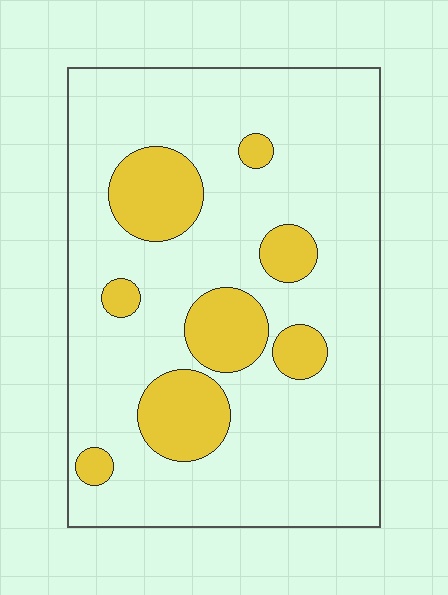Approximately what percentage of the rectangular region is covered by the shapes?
Approximately 20%.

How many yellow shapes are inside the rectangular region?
8.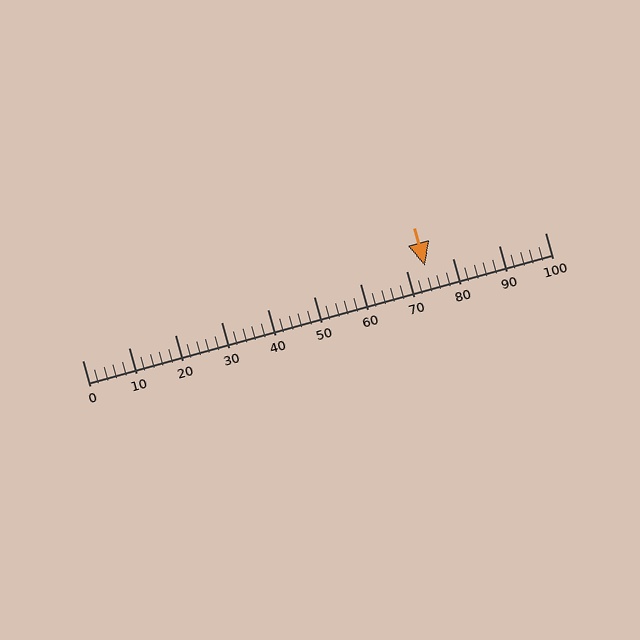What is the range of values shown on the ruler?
The ruler shows values from 0 to 100.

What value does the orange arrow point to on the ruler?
The orange arrow points to approximately 74.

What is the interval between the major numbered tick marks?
The major tick marks are spaced 10 units apart.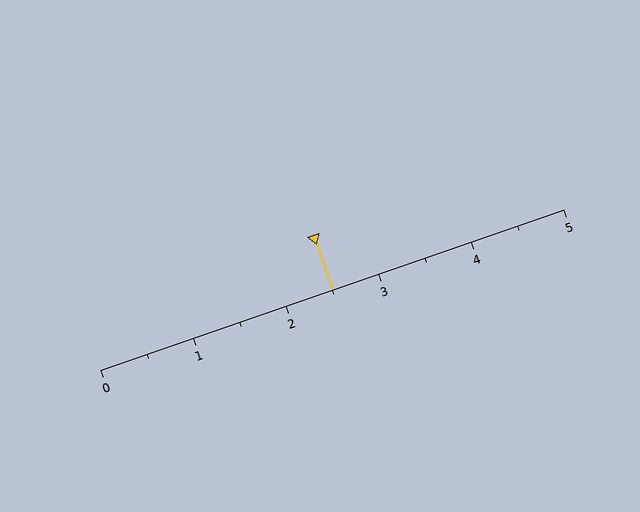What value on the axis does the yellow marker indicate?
The marker indicates approximately 2.5.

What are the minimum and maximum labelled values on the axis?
The axis runs from 0 to 5.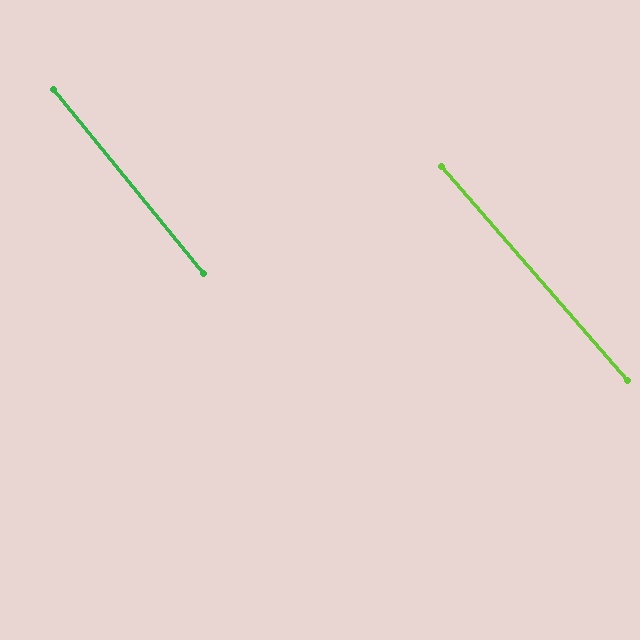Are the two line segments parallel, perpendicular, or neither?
Parallel — their directions differ by only 1.7°.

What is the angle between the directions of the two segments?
Approximately 2 degrees.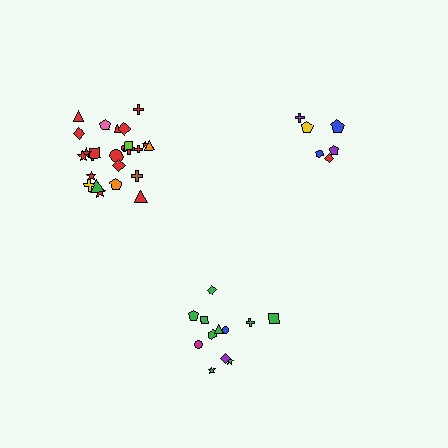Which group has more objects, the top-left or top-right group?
The top-left group.